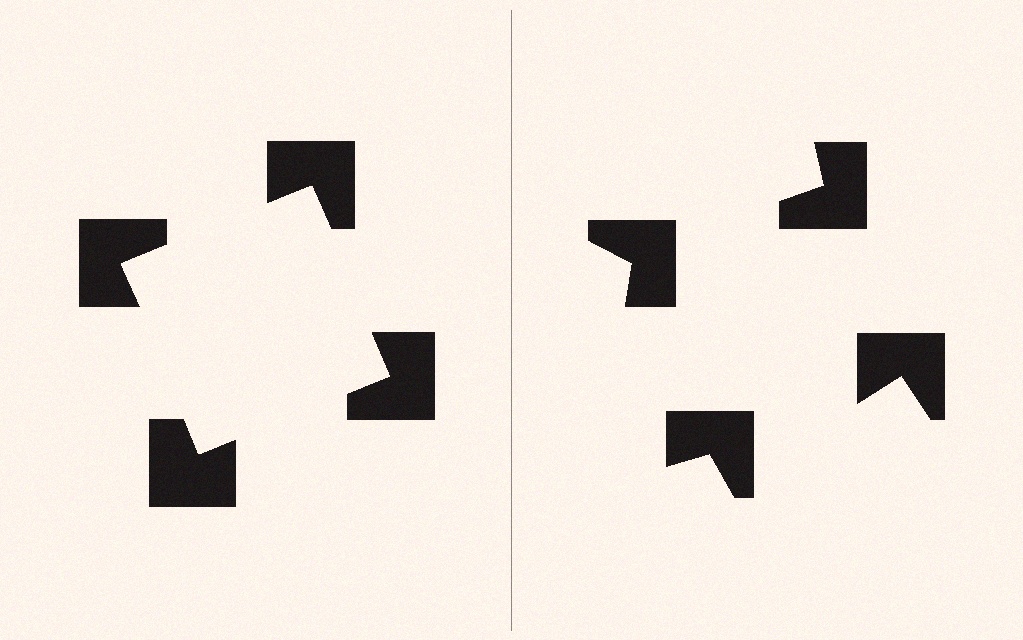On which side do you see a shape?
An illusory square appears on the left side. On the right side the wedge cuts are rotated, so no coherent shape forms.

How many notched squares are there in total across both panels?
8 — 4 on each side.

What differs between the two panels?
The notched squares are positioned identically on both sides; only the wedge orientations differ. On the left they align to a square; on the right they are misaligned.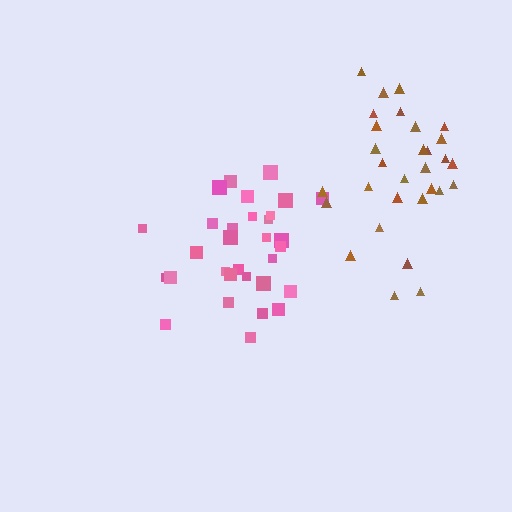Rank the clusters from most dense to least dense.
pink, brown.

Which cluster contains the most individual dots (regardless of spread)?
Pink (31).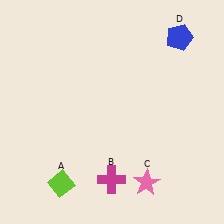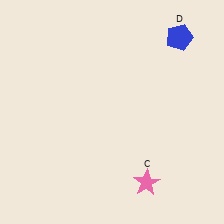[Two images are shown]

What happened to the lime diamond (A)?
The lime diamond (A) was removed in Image 2. It was in the bottom-left area of Image 1.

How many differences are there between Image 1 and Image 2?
There are 2 differences between the two images.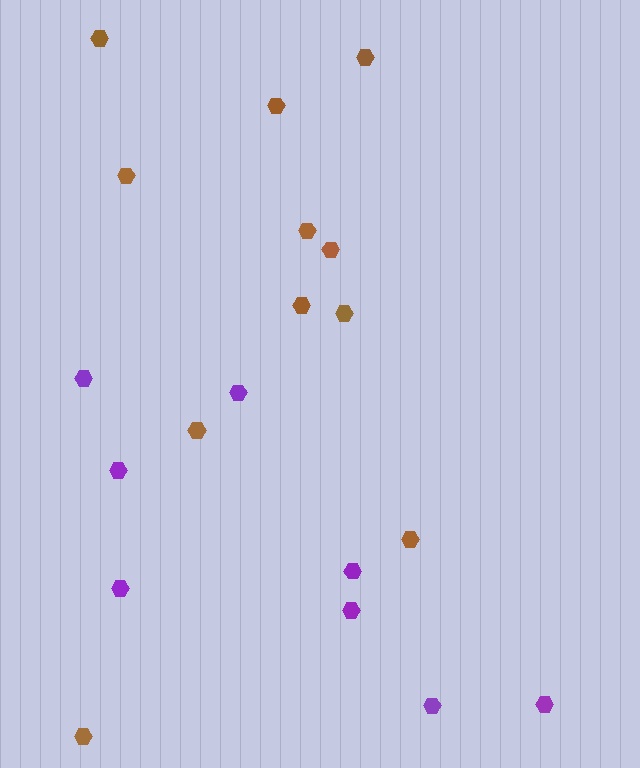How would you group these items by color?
There are 2 groups: one group of purple hexagons (8) and one group of brown hexagons (11).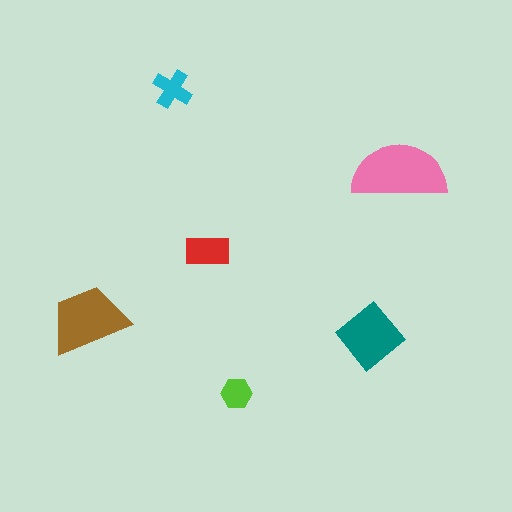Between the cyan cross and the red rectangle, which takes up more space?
The red rectangle.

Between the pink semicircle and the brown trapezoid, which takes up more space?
The pink semicircle.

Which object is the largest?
The pink semicircle.